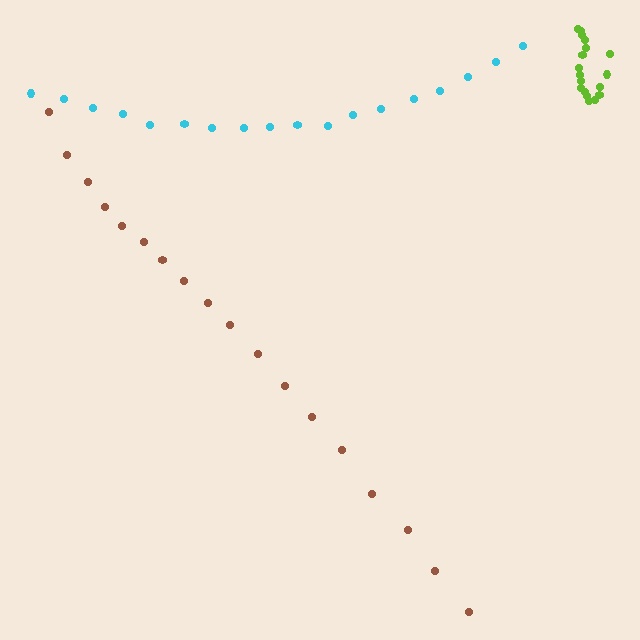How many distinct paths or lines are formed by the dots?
There are 3 distinct paths.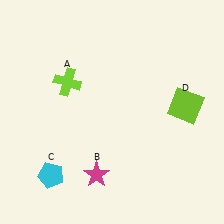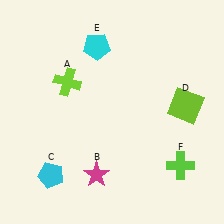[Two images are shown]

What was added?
A cyan pentagon (E), a lime cross (F) were added in Image 2.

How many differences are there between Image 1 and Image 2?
There are 2 differences between the two images.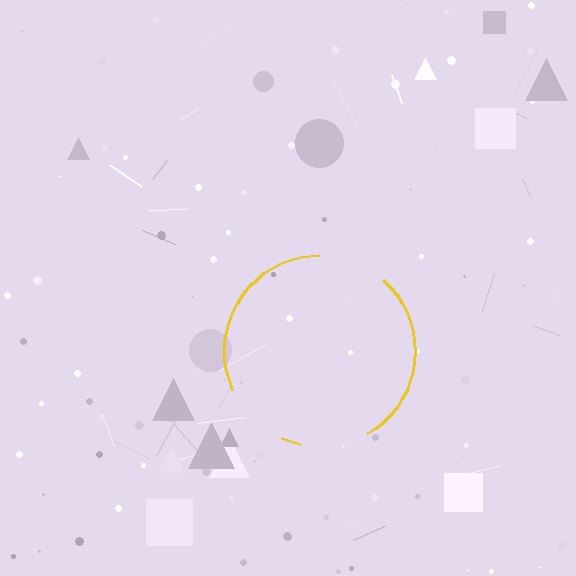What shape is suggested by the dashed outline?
The dashed outline suggests a circle.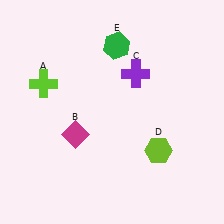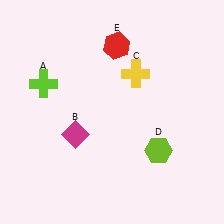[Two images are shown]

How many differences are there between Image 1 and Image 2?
There are 2 differences between the two images.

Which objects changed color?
C changed from purple to yellow. E changed from green to red.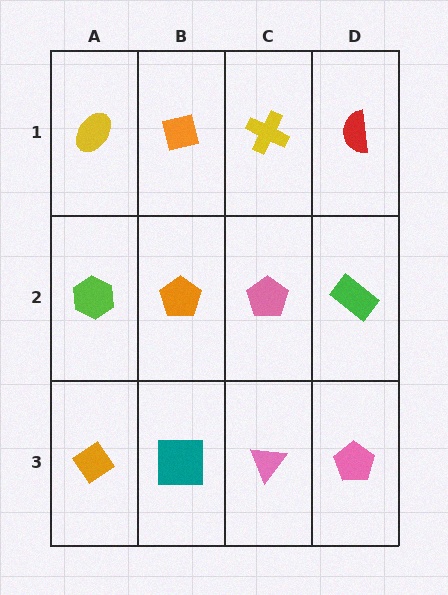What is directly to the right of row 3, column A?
A teal square.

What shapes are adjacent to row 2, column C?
A yellow cross (row 1, column C), a pink triangle (row 3, column C), an orange pentagon (row 2, column B), a green rectangle (row 2, column D).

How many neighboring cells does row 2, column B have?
4.